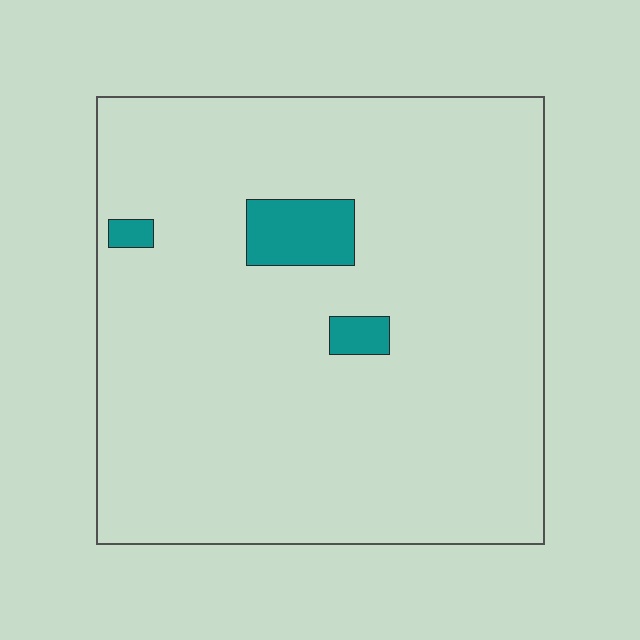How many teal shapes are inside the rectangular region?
3.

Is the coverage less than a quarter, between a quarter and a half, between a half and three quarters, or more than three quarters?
Less than a quarter.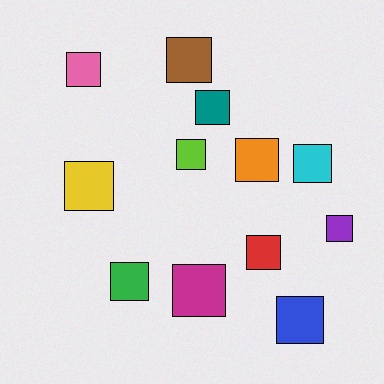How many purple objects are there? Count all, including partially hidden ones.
There is 1 purple object.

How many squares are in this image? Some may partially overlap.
There are 12 squares.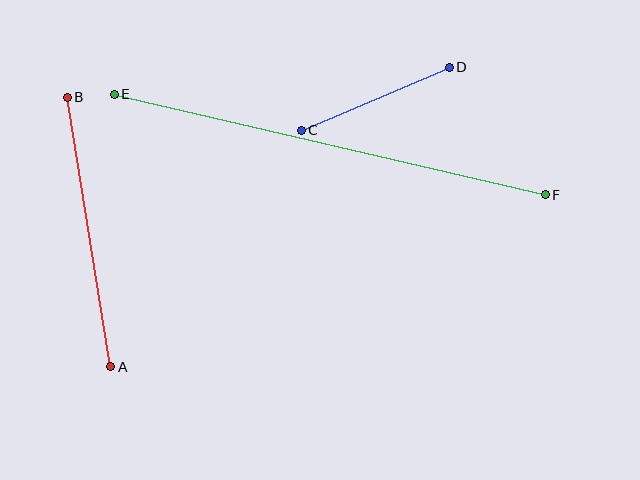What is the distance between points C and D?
The distance is approximately 161 pixels.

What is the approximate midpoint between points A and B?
The midpoint is at approximately (89, 232) pixels.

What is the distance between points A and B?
The distance is approximately 273 pixels.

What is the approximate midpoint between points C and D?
The midpoint is at approximately (375, 99) pixels.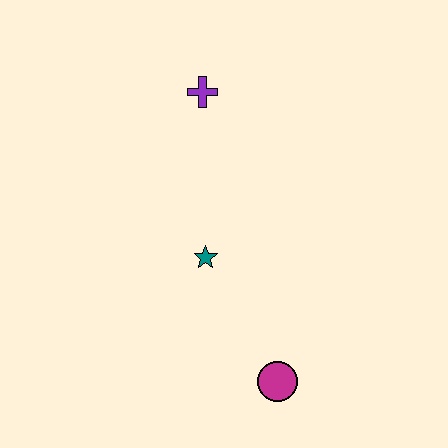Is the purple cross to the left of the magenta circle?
Yes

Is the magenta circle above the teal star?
No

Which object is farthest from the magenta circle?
The purple cross is farthest from the magenta circle.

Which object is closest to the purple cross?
The teal star is closest to the purple cross.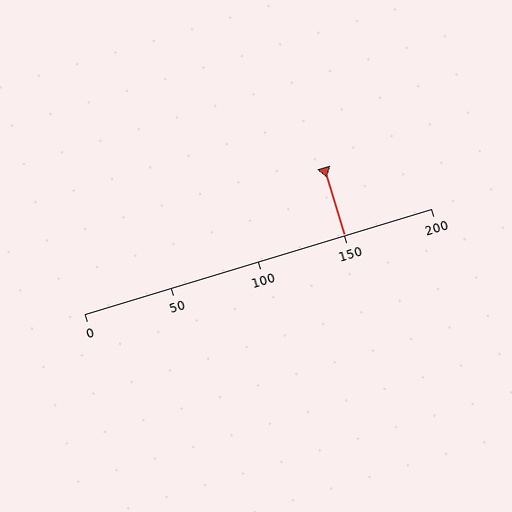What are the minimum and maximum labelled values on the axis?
The axis runs from 0 to 200.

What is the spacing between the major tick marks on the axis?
The major ticks are spaced 50 apart.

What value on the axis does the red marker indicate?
The marker indicates approximately 150.